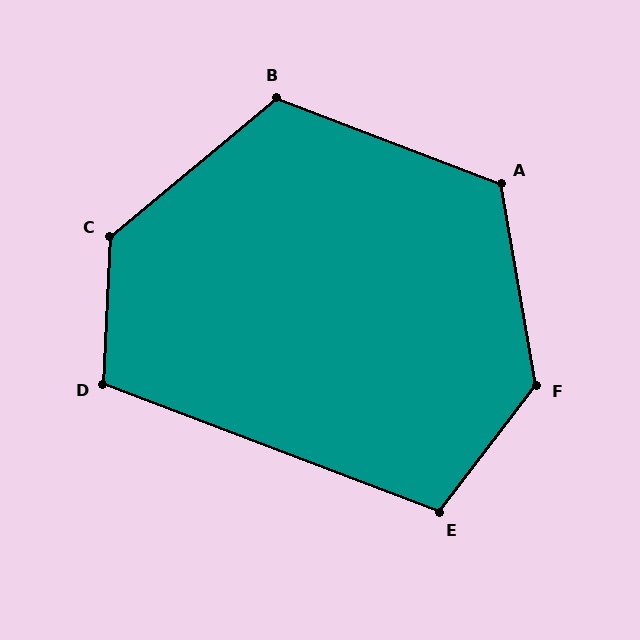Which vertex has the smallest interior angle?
E, at approximately 107 degrees.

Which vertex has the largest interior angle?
F, at approximately 133 degrees.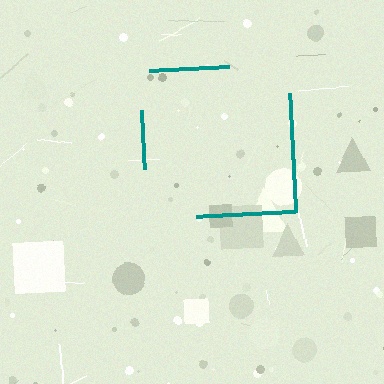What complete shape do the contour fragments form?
The contour fragments form a square.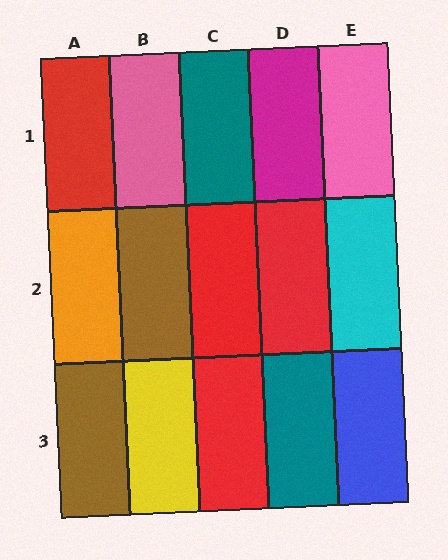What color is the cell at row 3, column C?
Red.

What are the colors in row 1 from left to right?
Red, pink, teal, magenta, pink.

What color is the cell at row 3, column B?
Yellow.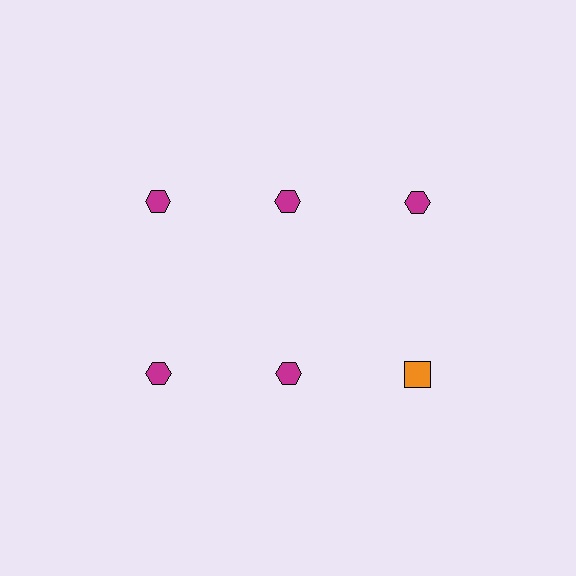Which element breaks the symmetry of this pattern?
The orange square in the second row, center column breaks the symmetry. All other shapes are magenta hexagons.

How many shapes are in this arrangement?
There are 6 shapes arranged in a grid pattern.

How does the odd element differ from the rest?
It differs in both color (orange instead of magenta) and shape (square instead of hexagon).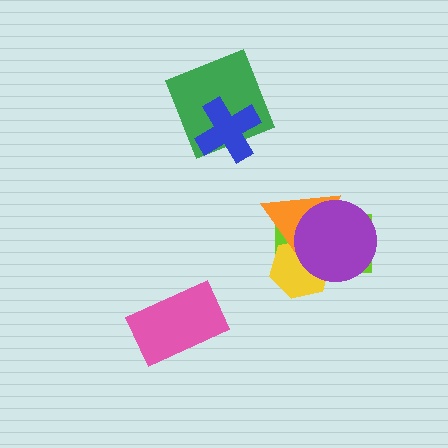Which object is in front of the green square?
The blue cross is in front of the green square.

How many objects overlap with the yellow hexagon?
3 objects overlap with the yellow hexagon.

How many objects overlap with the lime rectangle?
3 objects overlap with the lime rectangle.